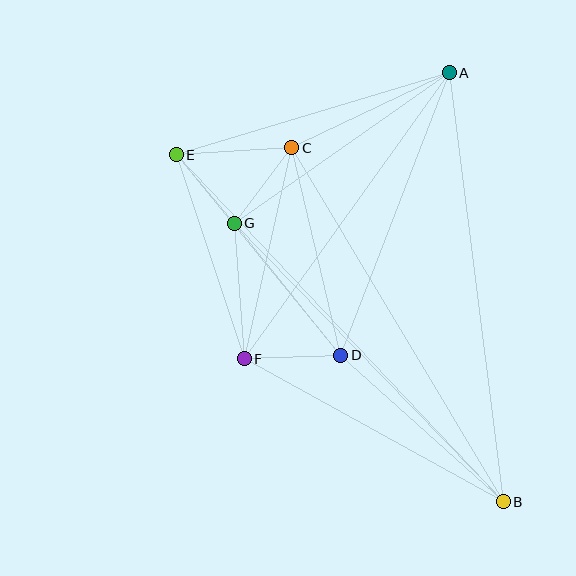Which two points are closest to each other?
Points E and G are closest to each other.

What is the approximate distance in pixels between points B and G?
The distance between B and G is approximately 387 pixels.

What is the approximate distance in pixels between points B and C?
The distance between B and C is approximately 412 pixels.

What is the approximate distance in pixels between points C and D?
The distance between C and D is approximately 213 pixels.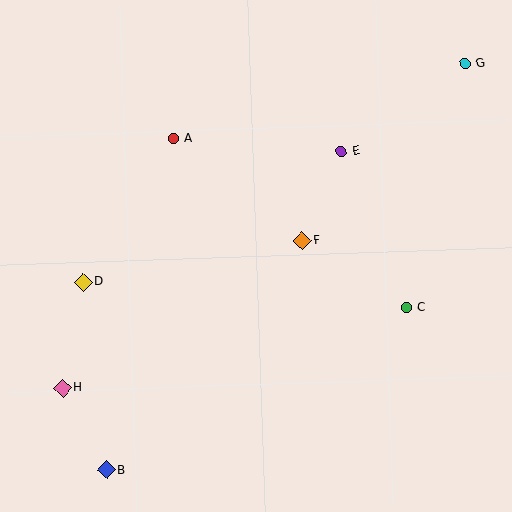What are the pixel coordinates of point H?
Point H is at (62, 388).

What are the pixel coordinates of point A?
Point A is at (173, 139).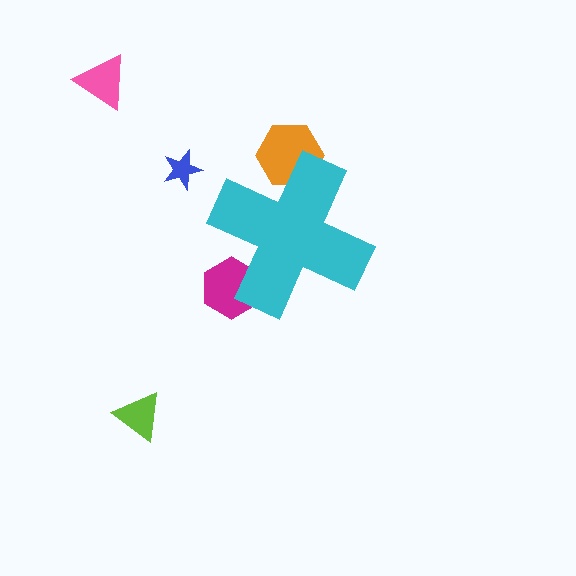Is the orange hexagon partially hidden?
Yes, the orange hexagon is partially hidden behind the cyan cross.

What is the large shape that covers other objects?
A cyan cross.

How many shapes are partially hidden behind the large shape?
2 shapes are partially hidden.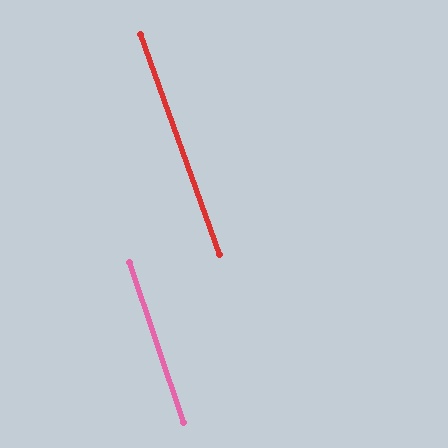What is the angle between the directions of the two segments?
Approximately 1 degree.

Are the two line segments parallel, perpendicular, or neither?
Parallel — their directions differ by only 1.2°.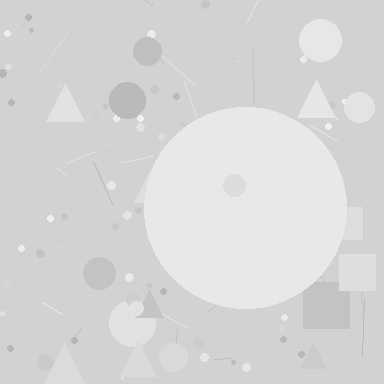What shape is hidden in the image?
A circle is hidden in the image.